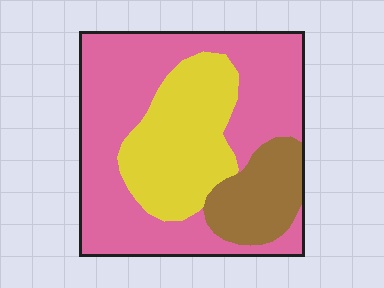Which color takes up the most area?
Pink, at roughly 60%.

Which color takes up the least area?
Brown, at roughly 15%.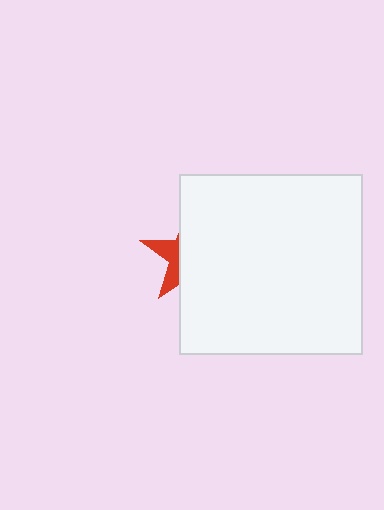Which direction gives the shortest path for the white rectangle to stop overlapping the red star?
Moving right gives the shortest separation.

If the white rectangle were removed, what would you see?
You would see the complete red star.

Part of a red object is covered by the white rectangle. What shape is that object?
It is a star.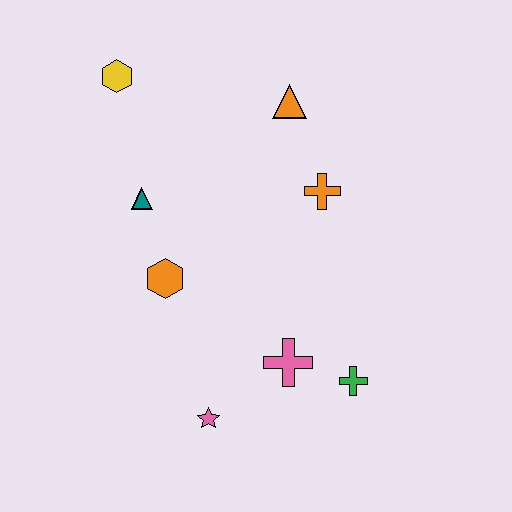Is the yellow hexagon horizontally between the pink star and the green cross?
No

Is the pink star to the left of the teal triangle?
No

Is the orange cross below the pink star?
No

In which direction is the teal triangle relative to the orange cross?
The teal triangle is to the left of the orange cross.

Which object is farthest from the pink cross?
The yellow hexagon is farthest from the pink cross.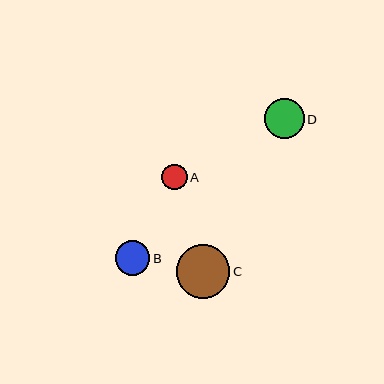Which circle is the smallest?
Circle A is the smallest with a size of approximately 25 pixels.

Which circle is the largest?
Circle C is the largest with a size of approximately 54 pixels.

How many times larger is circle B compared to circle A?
Circle B is approximately 1.4 times the size of circle A.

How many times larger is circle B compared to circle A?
Circle B is approximately 1.4 times the size of circle A.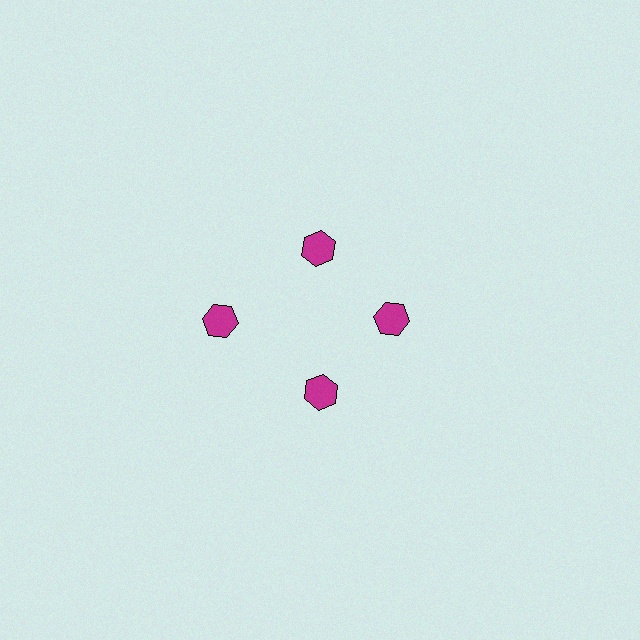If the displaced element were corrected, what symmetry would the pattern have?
It would have 4-fold rotational symmetry — the pattern would map onto itself every 90 degrees.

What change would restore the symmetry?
The symmetry would be restored by moving it inward, back onto the ring so that all 4 hexagons sit at equal angles and equal distance from the center.